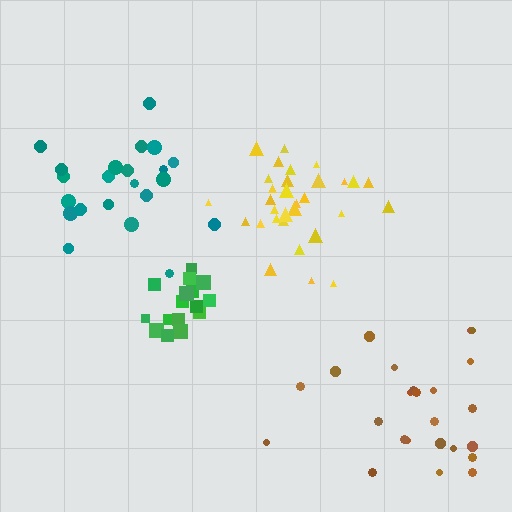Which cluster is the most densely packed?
Yellow.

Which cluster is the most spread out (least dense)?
Brown.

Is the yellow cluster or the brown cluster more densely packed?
Yellow.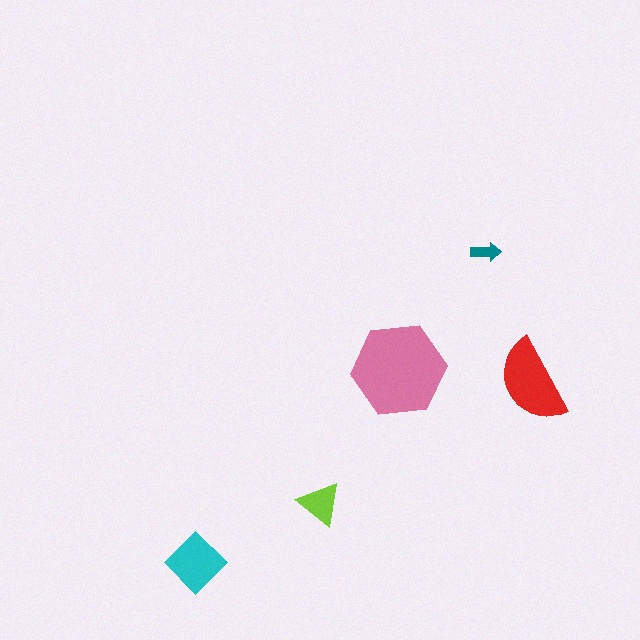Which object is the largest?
The pink hexagon.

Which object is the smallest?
The teal arrow.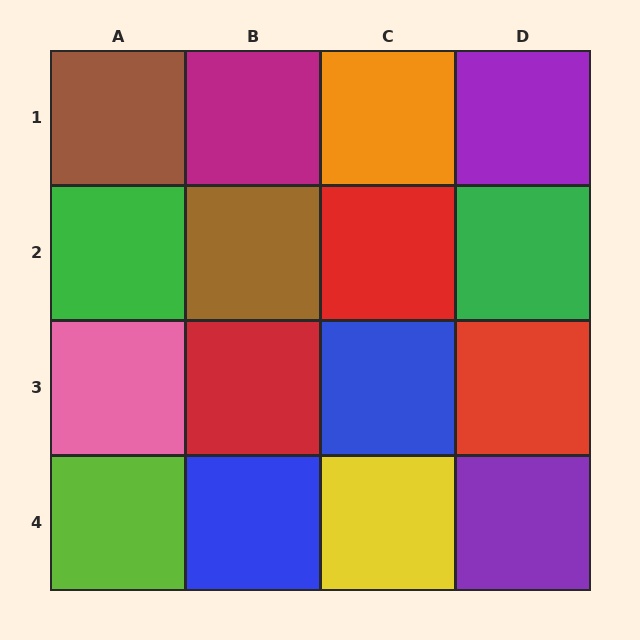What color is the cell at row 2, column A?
Green.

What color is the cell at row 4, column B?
Blue.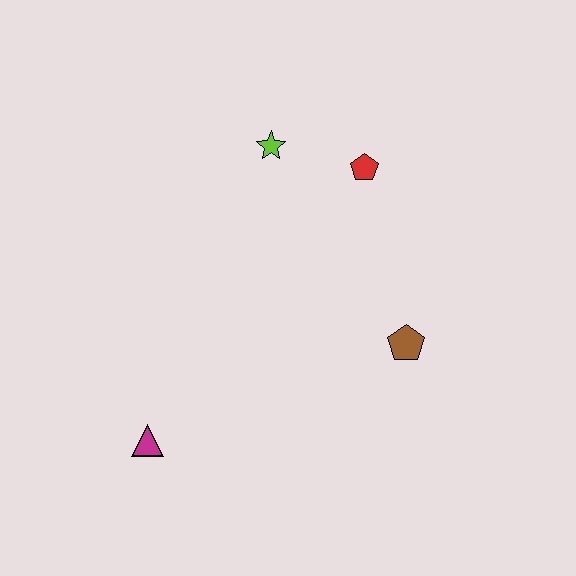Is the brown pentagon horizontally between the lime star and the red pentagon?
No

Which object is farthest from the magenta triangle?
The red pentagon is farthest from the magenta triangle.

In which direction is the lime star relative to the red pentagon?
The lime star is to the left of the red pentagon.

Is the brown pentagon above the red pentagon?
No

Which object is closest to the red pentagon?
The lime star is closest to the red pentagon.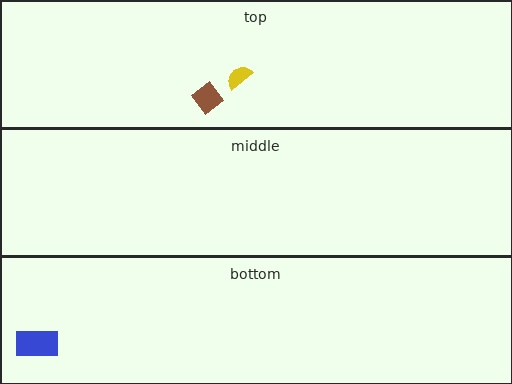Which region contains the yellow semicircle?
The top region.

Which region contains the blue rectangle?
The bottom region.